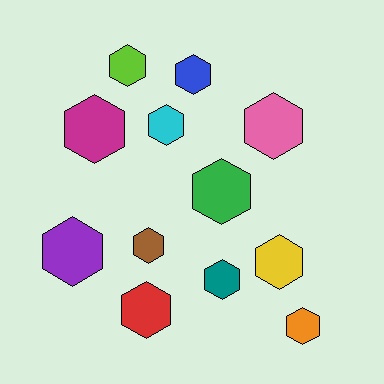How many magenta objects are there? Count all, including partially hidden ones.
There is 1 magenta object.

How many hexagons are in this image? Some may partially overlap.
There are 12 hexagons.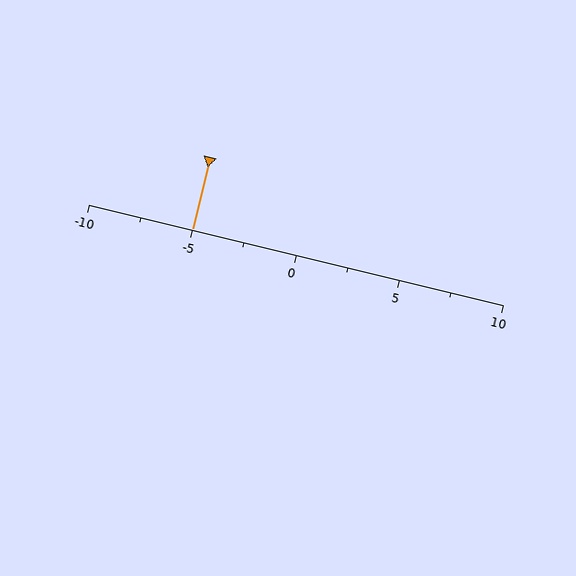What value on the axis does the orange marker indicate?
The marker indicates approximately -5.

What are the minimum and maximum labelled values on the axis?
The axis runs from -10 to 10.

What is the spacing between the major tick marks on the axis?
The major ticks are spaced 5 apart.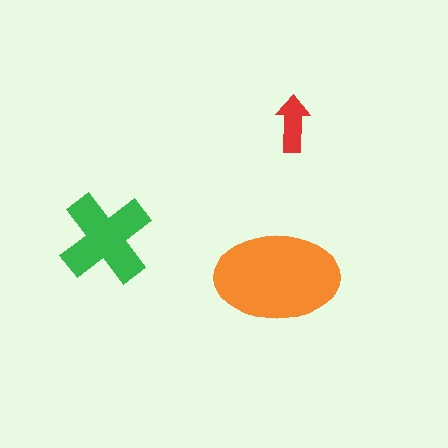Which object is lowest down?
The orange ellipse is bottommost.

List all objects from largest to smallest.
The orange ellipse, the green cross, the red arrow.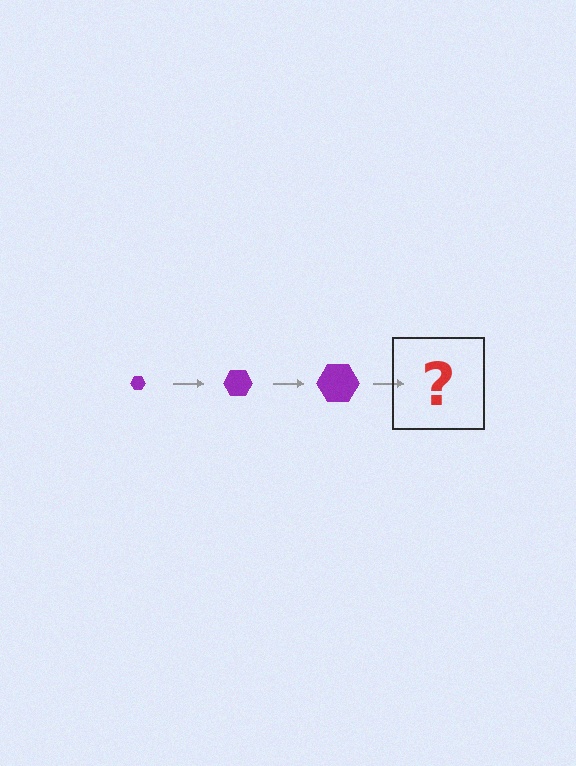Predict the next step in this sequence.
The next step is a purple hexagon, larger than the previous one.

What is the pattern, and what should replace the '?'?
The pattern is that the hexagon gets progressively larger each step. The '?' should be a purple hexagon, larger than the previous one.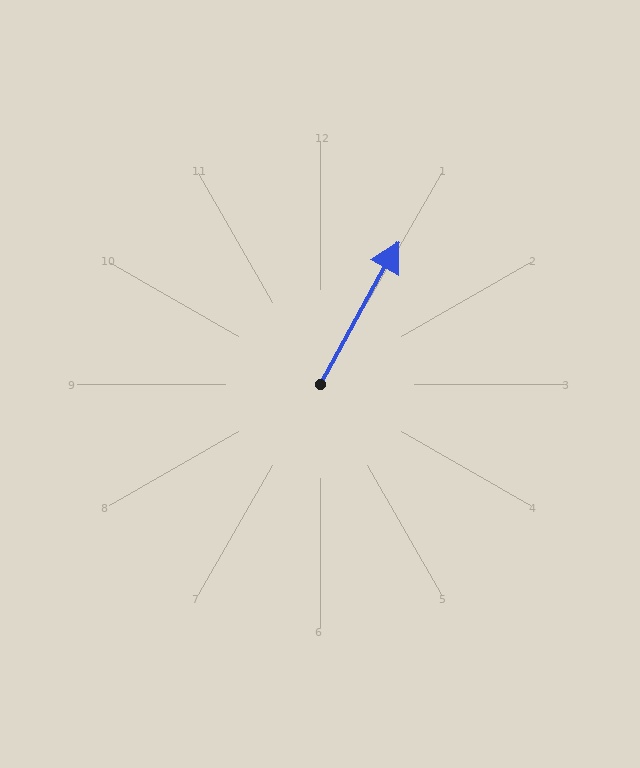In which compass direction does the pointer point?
Northeast.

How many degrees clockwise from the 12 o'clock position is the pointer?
Approximately 29 degrees.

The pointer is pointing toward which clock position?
Roughly 1 o'clock.